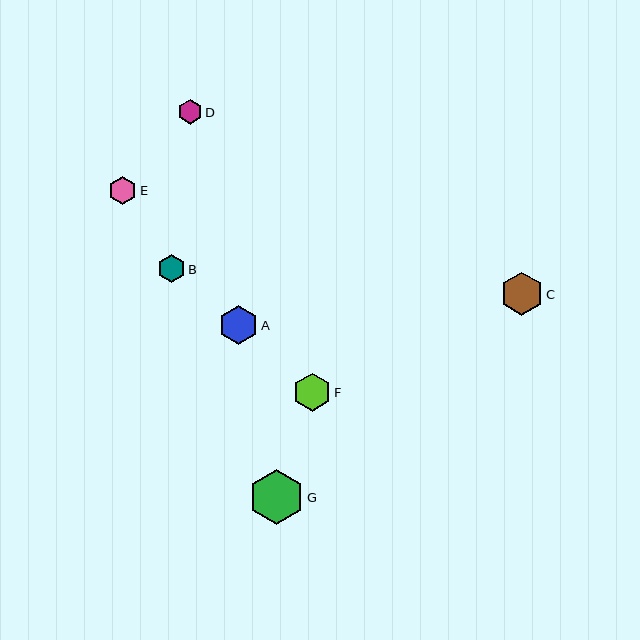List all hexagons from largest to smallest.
From largest to smallest: G, C, A, F, B, E, D.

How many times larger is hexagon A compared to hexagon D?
Hexagon A is approximately 1.6 times the size of hexagon D.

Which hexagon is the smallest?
Hexagon D is the smallest with a size of approximately 24 pixels.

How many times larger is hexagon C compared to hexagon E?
Hexagon C is approximately 1.6 times the size of hexagon E.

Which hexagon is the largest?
Hexagon G is the largest with a size of approximately 55 pixels.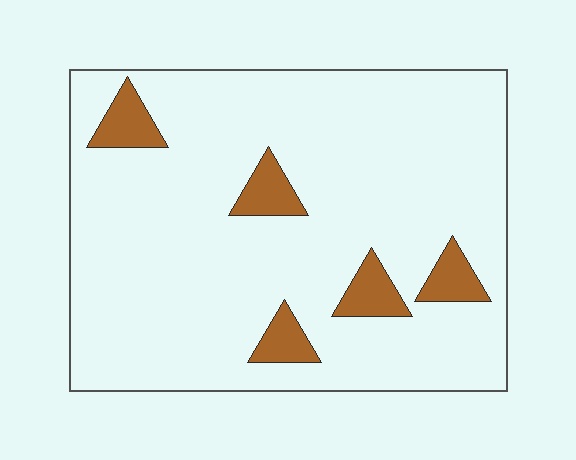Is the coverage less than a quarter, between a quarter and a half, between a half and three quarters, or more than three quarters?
Less than a quarter.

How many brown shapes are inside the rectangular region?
5.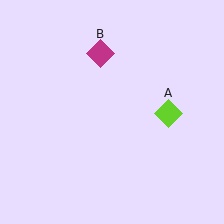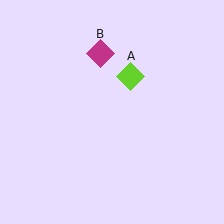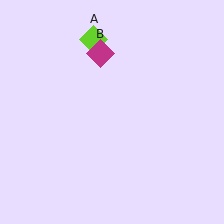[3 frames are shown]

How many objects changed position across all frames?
1 object changed position: lime diamond (object A).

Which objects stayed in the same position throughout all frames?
Magenta diamond (object B) remained stationary.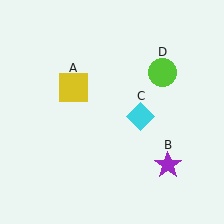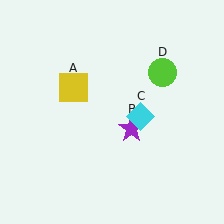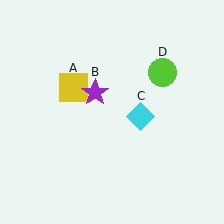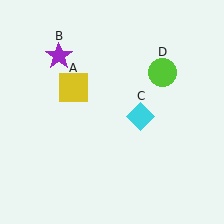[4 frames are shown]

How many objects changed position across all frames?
1 object changed position: purple star (object B).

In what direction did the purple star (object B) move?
The purple star (object B) moved up and to the left.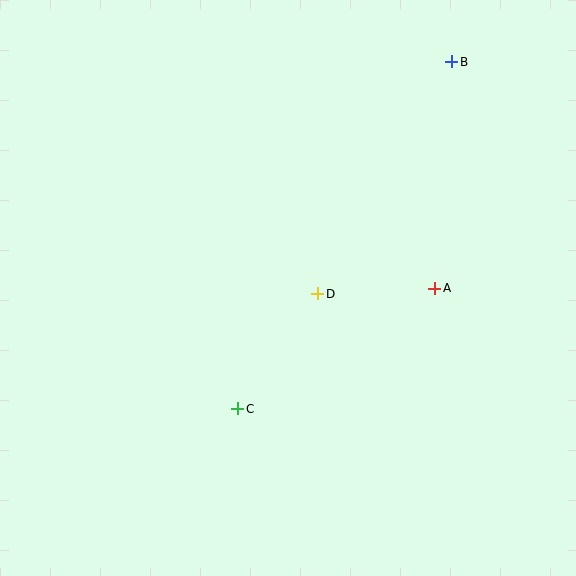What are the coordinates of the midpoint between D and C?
The midpoint between D and C is at (278, 351).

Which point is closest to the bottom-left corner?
Point C is closest to the bottom-left corner.